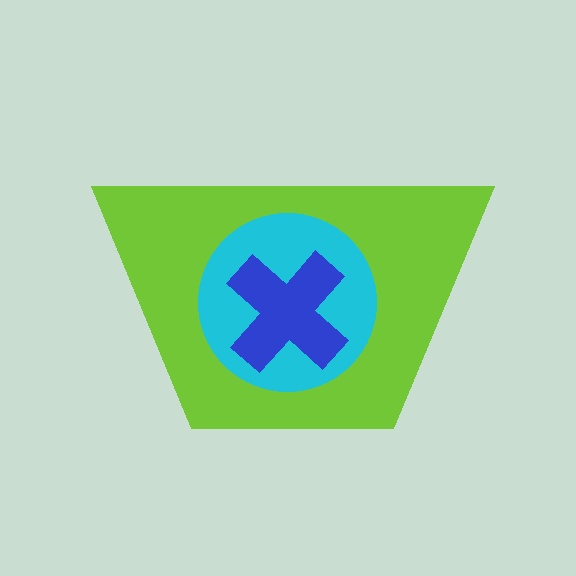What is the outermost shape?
The lime trapezoid.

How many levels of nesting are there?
3.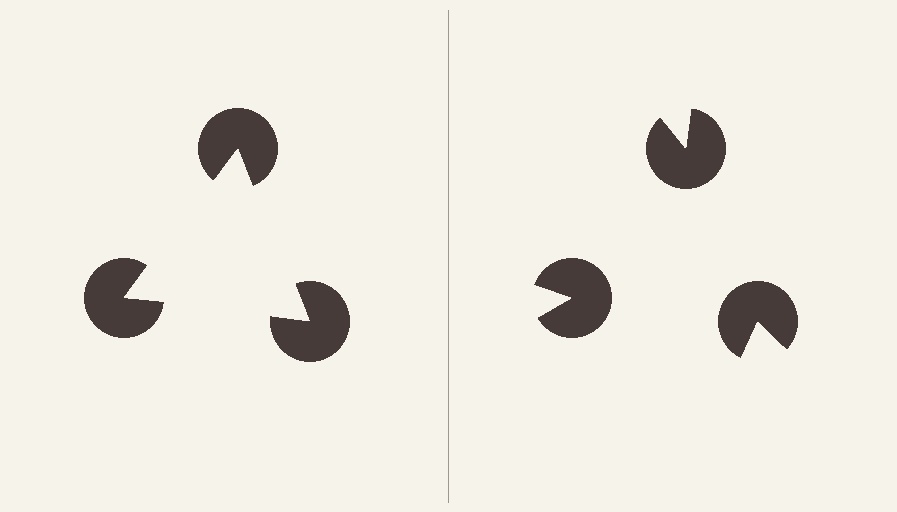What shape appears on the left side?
An illusory triangle.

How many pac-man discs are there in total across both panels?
6 — 3 on each side.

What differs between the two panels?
The pac-man discs are positioned identically on both sides; only the wedge orientations differ. On the left they align to a triangle; on the right they are misaligned.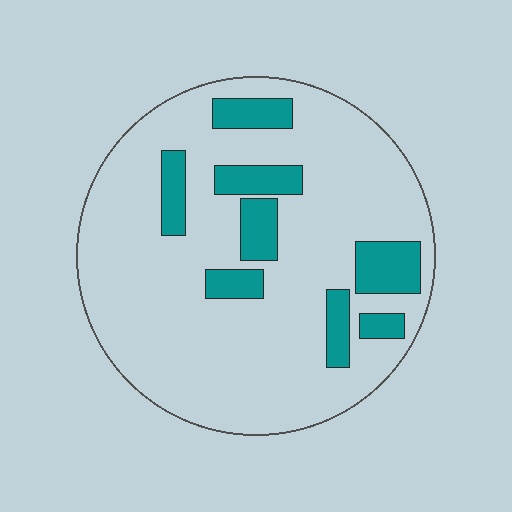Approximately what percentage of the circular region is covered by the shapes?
Approximately 20%.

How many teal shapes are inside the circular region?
8.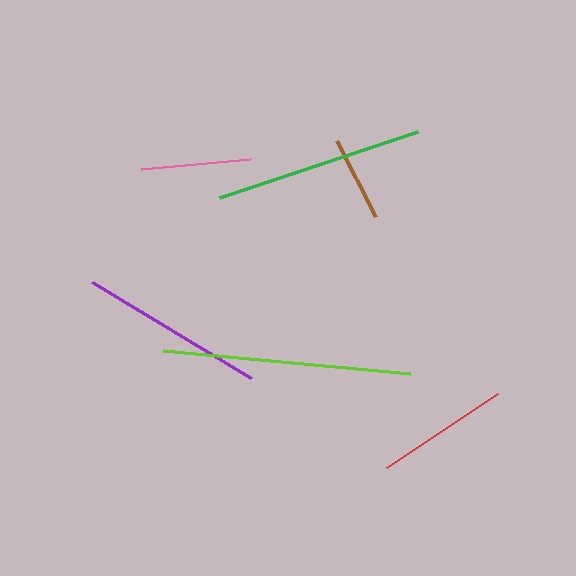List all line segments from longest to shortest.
From longest to shortest: lime, green, purple, red, pink, brown.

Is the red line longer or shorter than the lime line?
The lime line is longer than the red line.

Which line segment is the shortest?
The brown line is the shortest at approximately 86 pixels.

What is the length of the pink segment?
The pink segment is approximately 110 pixels long.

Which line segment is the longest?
The lime line is the longest at approximately 248 pixels.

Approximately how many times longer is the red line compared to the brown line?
The red line is approximately 1.6 times the length of the brown line.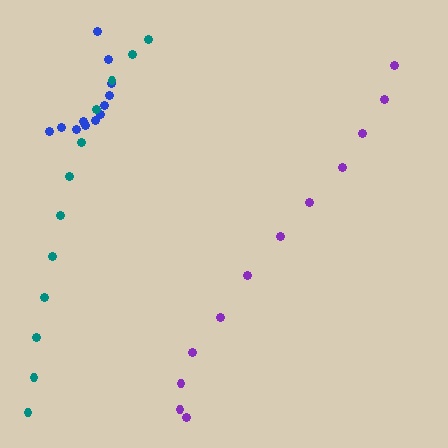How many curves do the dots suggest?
There are 3 distinct paths.